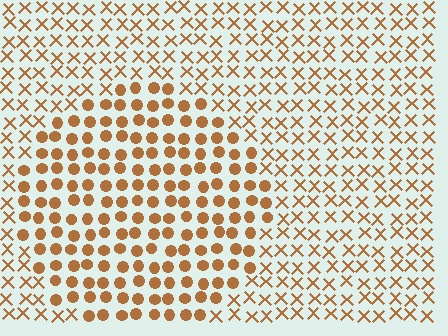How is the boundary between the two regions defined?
The boundary is defined by a change in element shape: circles inside vs. X marks outside. All elements share the same color and spacing.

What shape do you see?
I see a circle.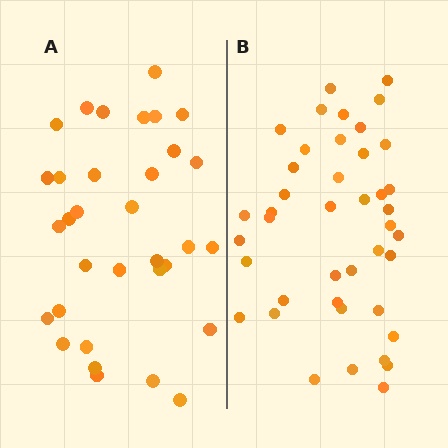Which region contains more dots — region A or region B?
Region B (the right region) has more dots.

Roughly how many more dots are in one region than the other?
Region B has roughly 8 or so more dots than region A.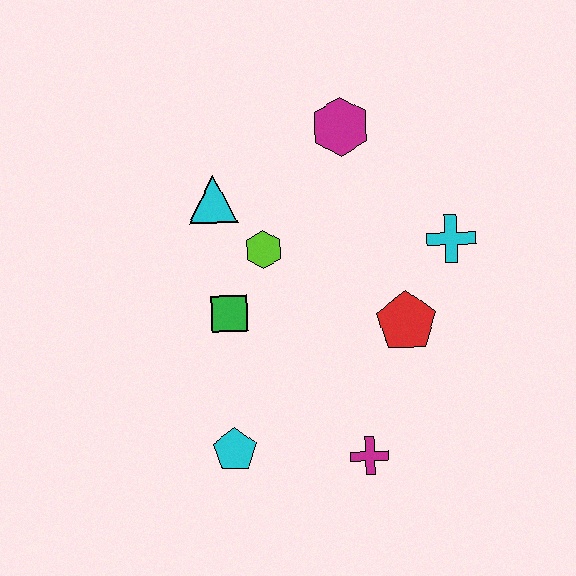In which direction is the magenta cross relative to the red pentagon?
The magenta cross is below the red pentagon.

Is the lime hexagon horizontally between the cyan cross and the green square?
Yes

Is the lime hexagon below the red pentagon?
No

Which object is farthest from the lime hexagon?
The magenta cross is farthest from the lime hexagon.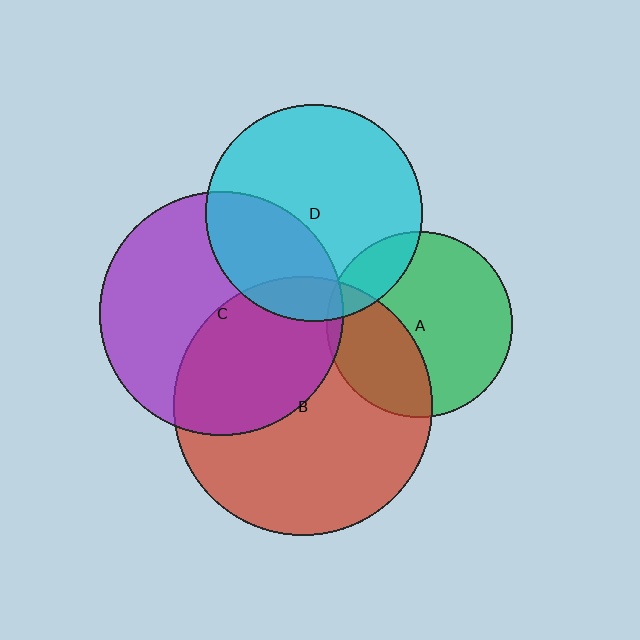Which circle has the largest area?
Circle B (red).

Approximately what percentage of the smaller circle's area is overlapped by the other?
Approximately 35%.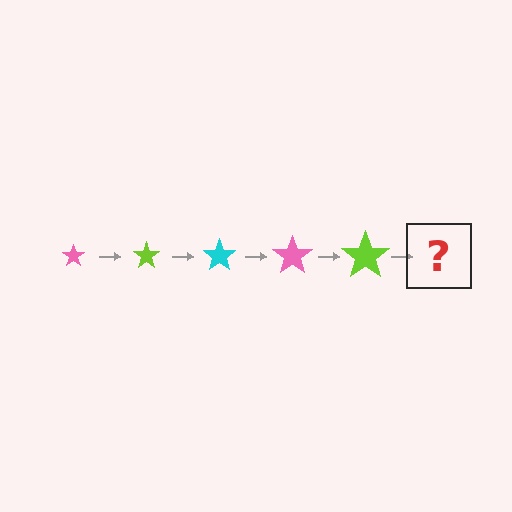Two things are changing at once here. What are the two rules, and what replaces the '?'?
The two rules are that the star grows larger each step and the color cycles through pink, lime, and cyan. The '?' should be a cyan star, larger than the previous one.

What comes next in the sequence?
The next element should be a cyan star, larger than the previous one.